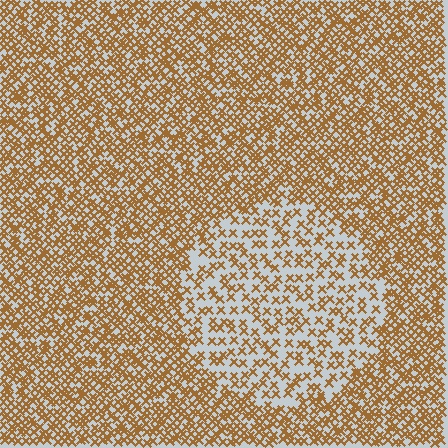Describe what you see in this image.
The image contains small brown elements arranged at two different densities. A circle-shaped region is visible where the elements are less densely packed than the surrounding area.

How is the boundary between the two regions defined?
The boundary is defined by a change in element density (approximately 2.1x ratio). All elements are the same color, size, and shape.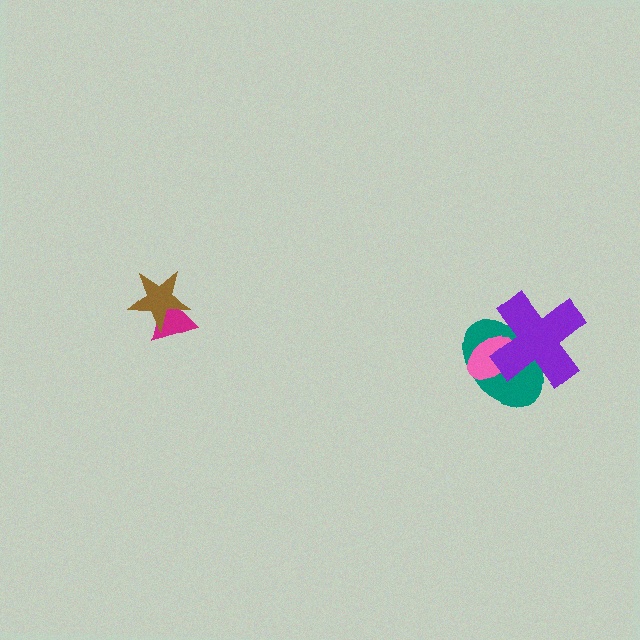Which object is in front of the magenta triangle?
The brown star is in front of the magenta triangle.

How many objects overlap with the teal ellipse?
2 objects overlap with the teal ellipse.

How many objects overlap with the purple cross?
2 objects overlap with the purple cross.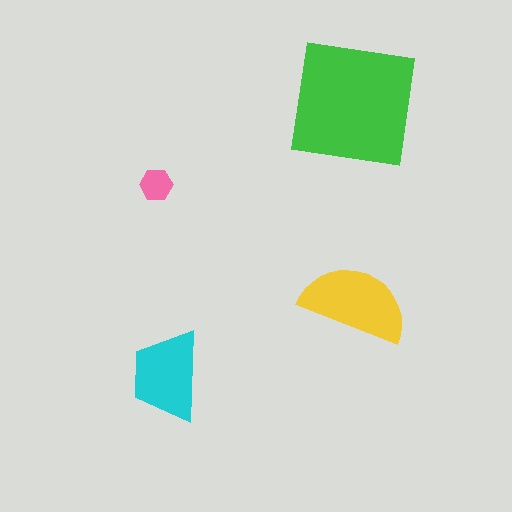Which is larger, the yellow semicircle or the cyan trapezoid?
The yellow semicircle.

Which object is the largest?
The green square.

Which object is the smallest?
The pink hexagon.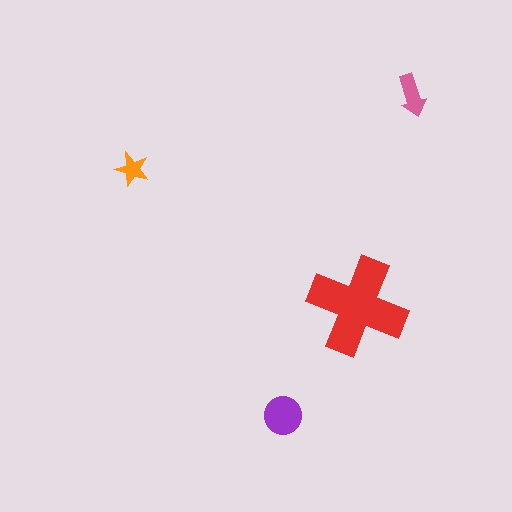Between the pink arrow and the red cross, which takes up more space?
The red cross.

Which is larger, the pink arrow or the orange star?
The pink arrow.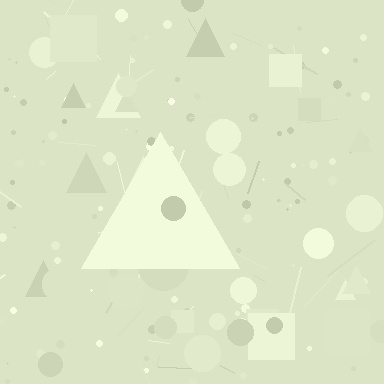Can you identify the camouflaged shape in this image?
The camouflaged shape is a triangle.